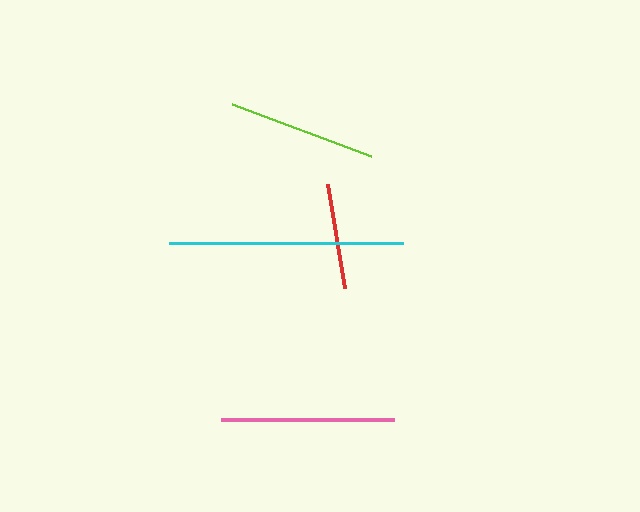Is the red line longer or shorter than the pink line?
The pink line is longer than the red line.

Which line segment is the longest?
The cyan line is the longest at approximately 234 pixels.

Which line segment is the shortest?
The red line is the shortest at approximately 106 pixels.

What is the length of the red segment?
The red segment is approximately 106 pixels long.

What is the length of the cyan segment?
The cyan segment is approximately 234 pixels long.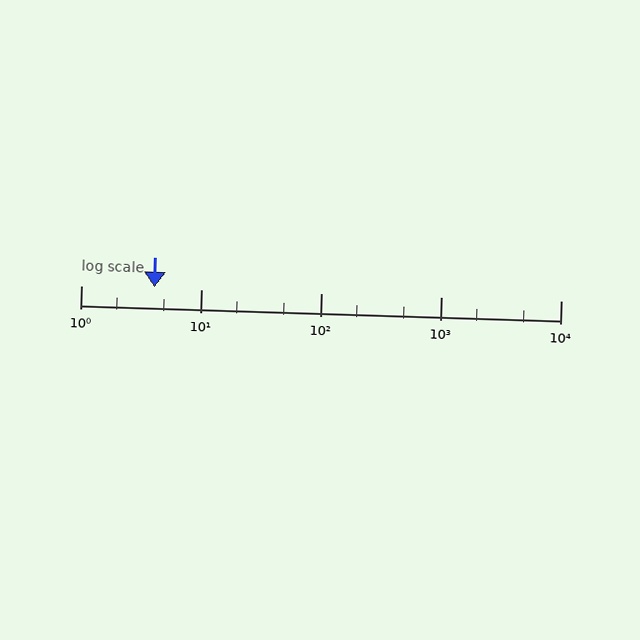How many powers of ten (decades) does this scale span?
The scale spans 4 decades, from 1 to 10000.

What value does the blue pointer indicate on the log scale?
The pointer indicates approximately 4.1.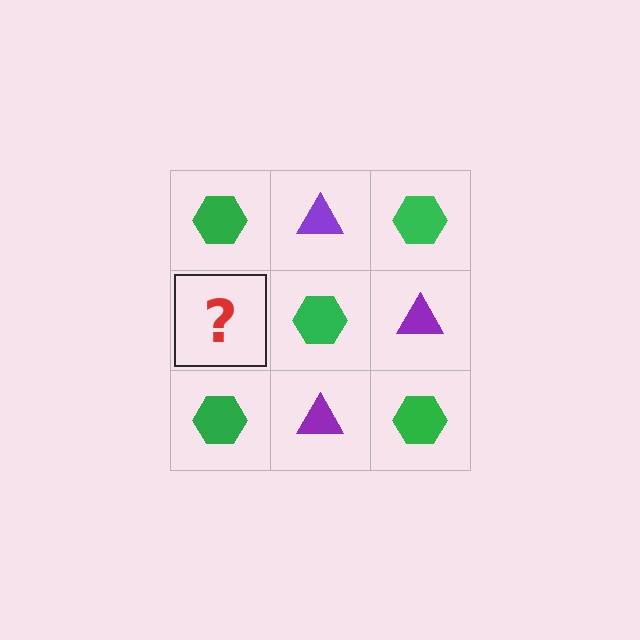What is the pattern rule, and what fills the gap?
The rule is that it alternates green hexagon and purple triangle in a checkerboard pattern. The gap should be filled with a purple triangle.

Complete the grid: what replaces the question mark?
The question mark should be replaced with a purple triangle.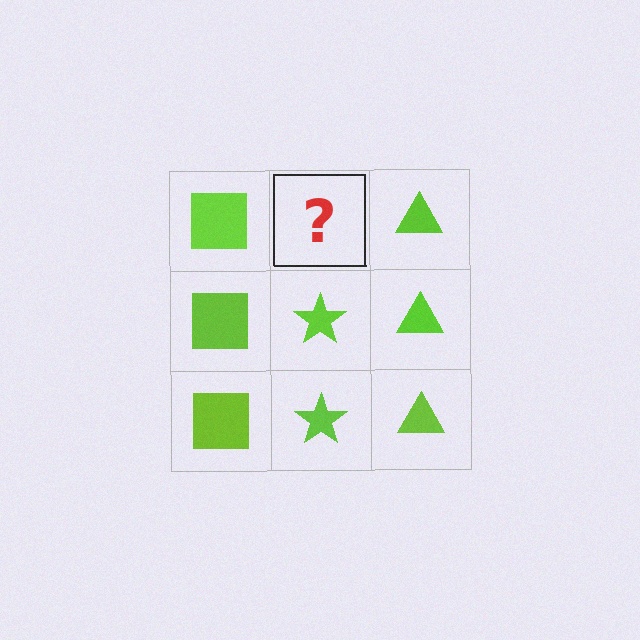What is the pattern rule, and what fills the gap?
The rule is that each column has a consistent shape. The gap should be filled with a lime star.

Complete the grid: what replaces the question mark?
The question mark should be replaced with a lime star.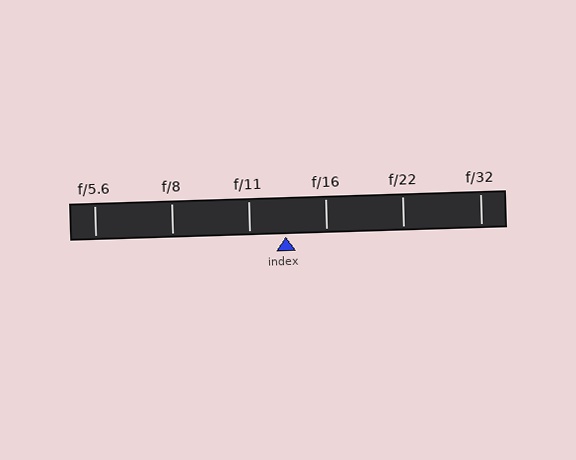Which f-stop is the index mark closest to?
The index mark is closest to f/11.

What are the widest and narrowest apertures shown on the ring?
The widest aperture shown is f/5.6 and the narrowest is f/32.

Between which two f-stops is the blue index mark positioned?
The index mark is between f/11 and f/16.